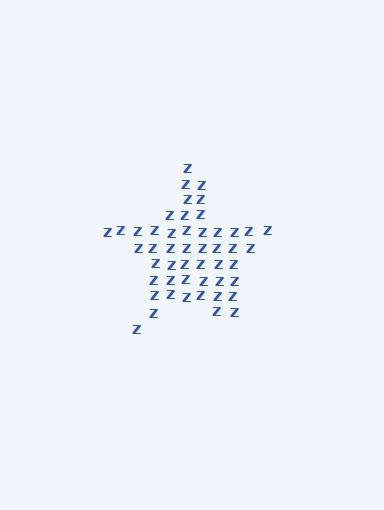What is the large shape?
The large shape is a star.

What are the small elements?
The small elements are letter Z's.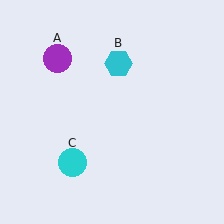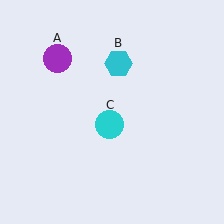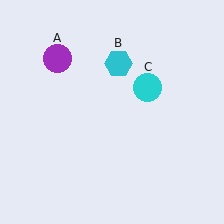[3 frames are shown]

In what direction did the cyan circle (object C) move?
The cyan circle (object C) moved up and to the right.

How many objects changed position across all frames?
1 object changed position: cyan circle (object C).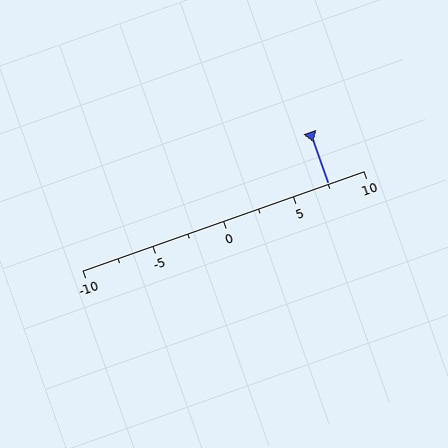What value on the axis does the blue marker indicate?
The marker indicates approximately 7.5.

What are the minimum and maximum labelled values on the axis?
The axis runs from -10 to 10.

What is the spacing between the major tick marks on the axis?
The major ticks are spaced 5 apart.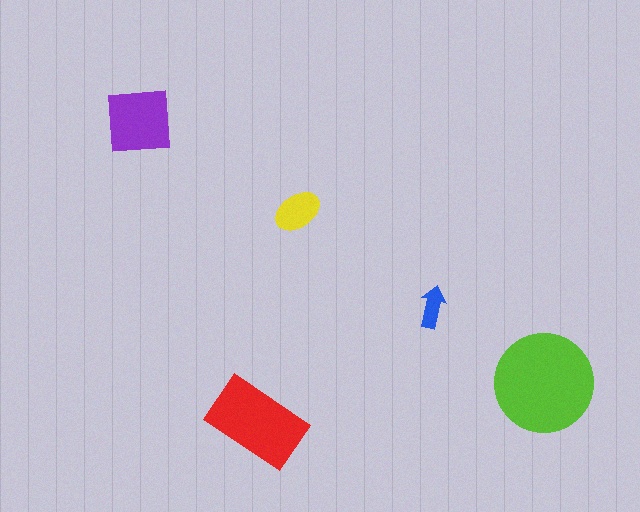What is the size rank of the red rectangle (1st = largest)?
2nd.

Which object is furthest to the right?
The lime circle is rightmost.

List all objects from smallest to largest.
The blue arrow, the yellow ellipse, the purple square, the red rectangle, the lime circle.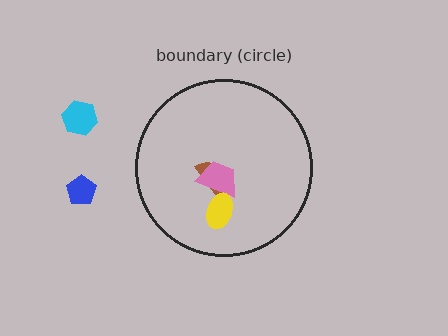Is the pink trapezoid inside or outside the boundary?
Inside.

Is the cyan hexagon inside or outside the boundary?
Outside.